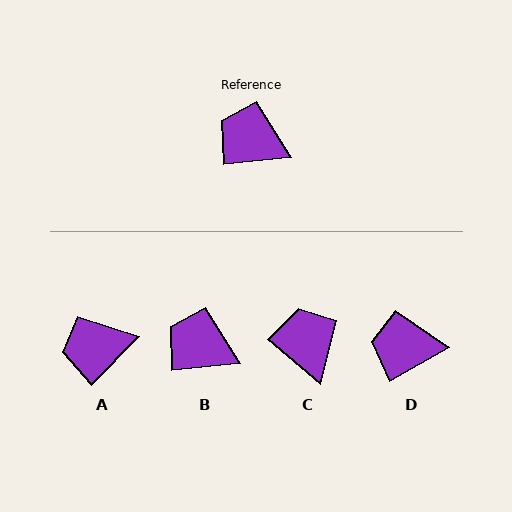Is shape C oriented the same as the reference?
No, it is off by about 46 degrees.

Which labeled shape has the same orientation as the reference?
B.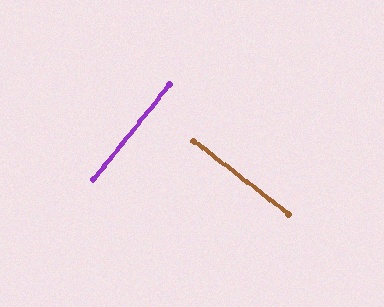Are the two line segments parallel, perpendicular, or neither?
Perpendicular — they meet at approximately 89°.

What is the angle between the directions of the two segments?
Approximately 89 degrees.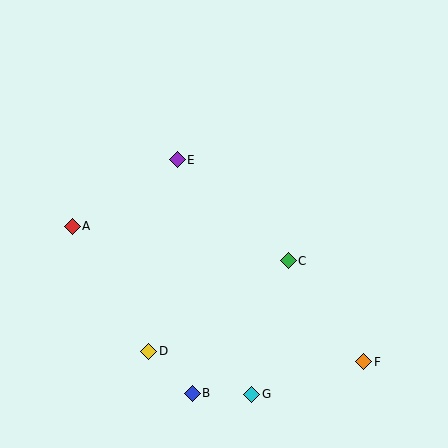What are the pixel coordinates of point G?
Point G is at (252, 394).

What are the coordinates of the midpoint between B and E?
The midpoint between B and E is at (185, 277).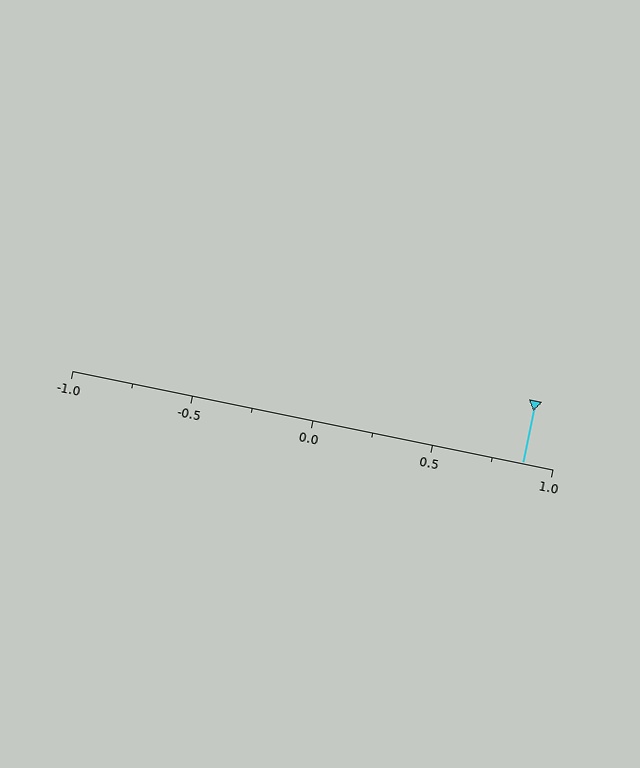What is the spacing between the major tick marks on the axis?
The major ticks are spaced 0.5 apart.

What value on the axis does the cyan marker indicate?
The marker indicates approximately 0.88.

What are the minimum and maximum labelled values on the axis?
The axis runs from -1.0 to 1.0.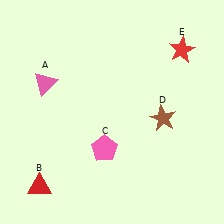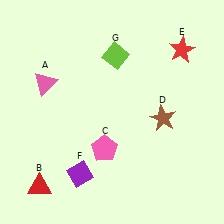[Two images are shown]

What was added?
A purple diamond (F), a lime diamond (G) were added in Image 2.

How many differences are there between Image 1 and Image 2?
There are 2 differences between the two images.